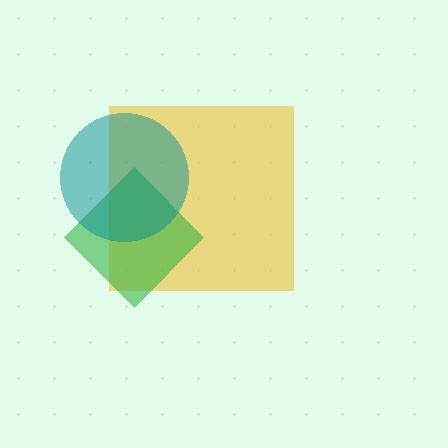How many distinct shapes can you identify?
There are 3 distinct shapes: a yellow square, a green diamond, a teal circle.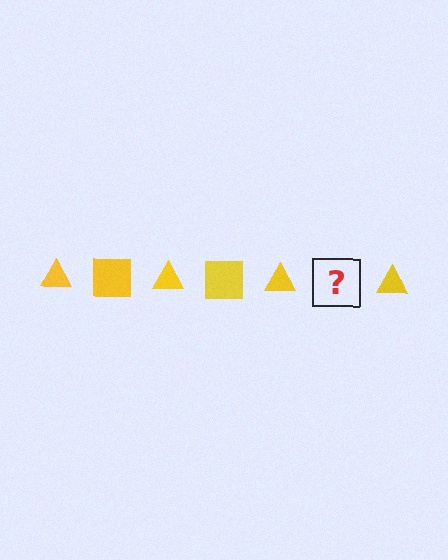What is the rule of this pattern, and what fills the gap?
The rule is that the pattern cycles through triangle, square shapes in yellow. The gap should be filled with a yellow square.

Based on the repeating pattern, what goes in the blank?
The blank should be a yellow square.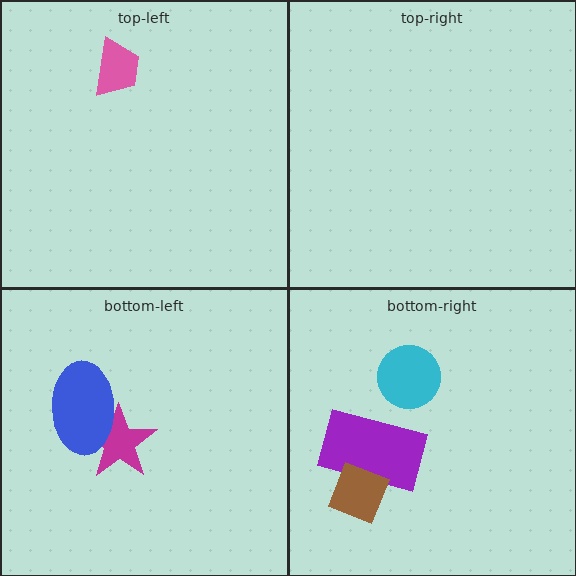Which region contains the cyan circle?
The bottom-right region.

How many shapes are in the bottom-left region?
2.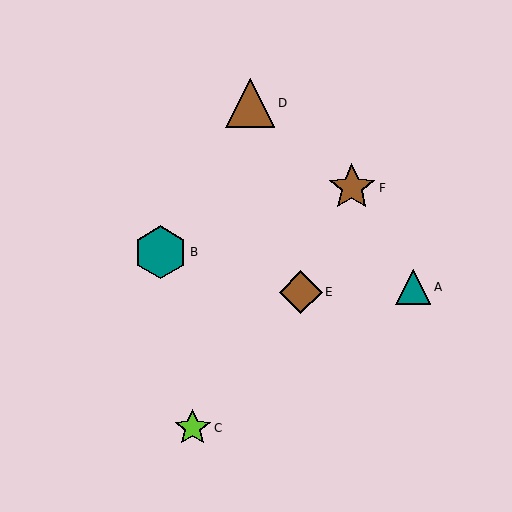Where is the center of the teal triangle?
The center of the teal triangle is at (413, 287).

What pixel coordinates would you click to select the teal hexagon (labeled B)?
Click at (160, 252) to select the teal hexagon B.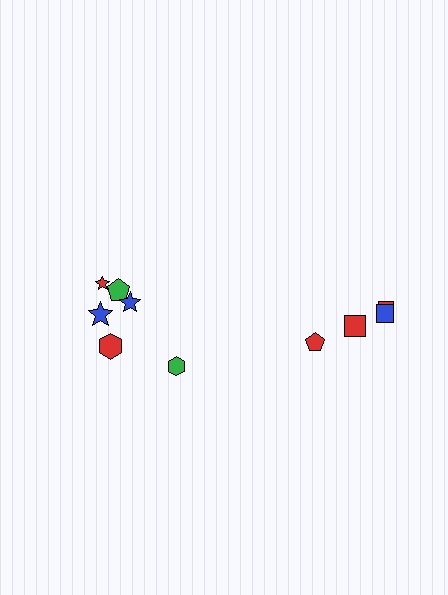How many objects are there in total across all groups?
There are 10 objects.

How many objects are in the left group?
There are 6 objects.